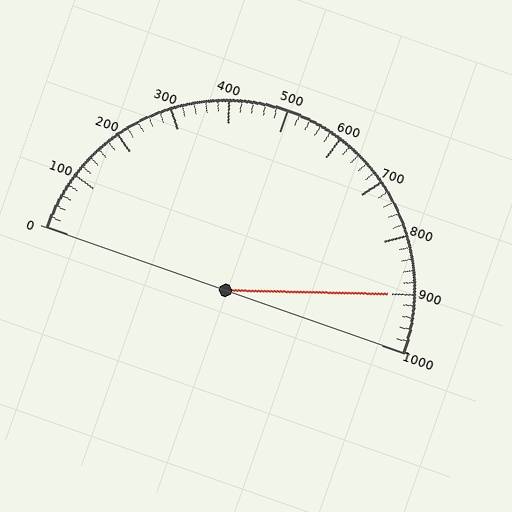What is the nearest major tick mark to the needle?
The nearest major tick mark is 900.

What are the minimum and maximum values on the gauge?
The gauge ranges from 0 to 1000.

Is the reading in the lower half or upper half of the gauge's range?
The reading is in the upper half of the range (0 to 1000).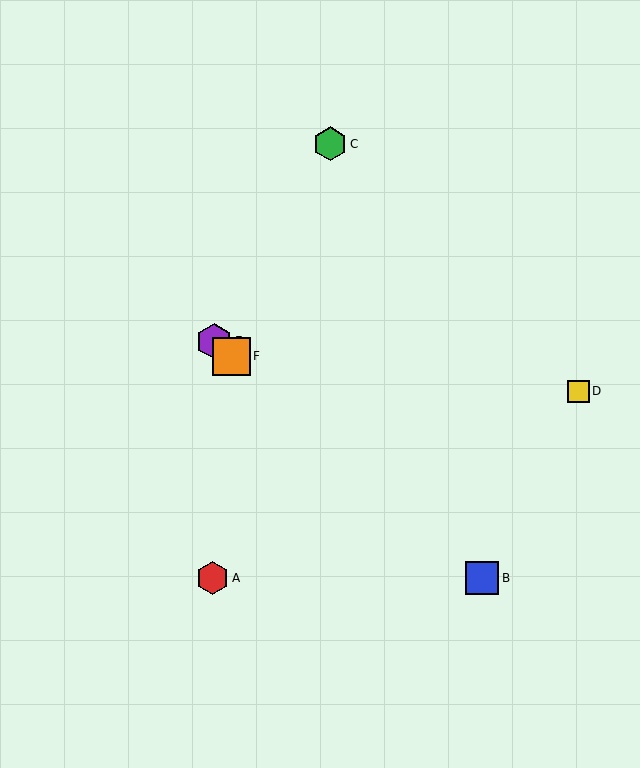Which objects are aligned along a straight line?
Objects B, E, F are aligned along a straight line.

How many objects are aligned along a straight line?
3 objects (B, E, F) are aligned along a straight line.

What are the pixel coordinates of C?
Object C is at (330, 144).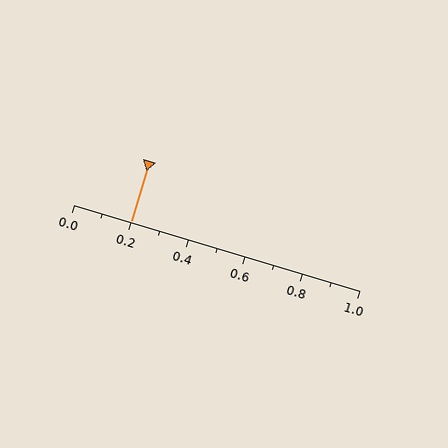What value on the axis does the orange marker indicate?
The marker indicates approximately 0.2.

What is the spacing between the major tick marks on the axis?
The major ticks are spaced 0.2 apart.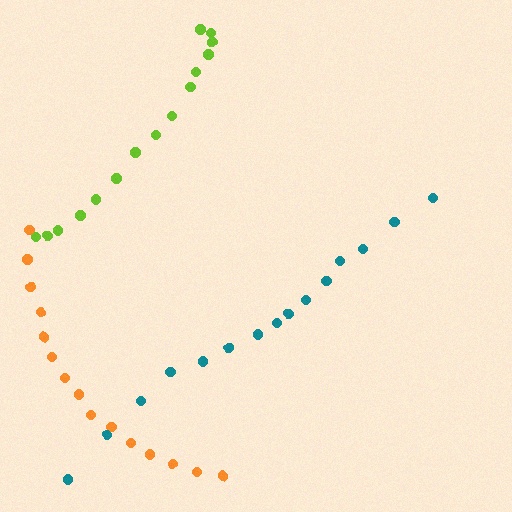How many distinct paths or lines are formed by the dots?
There are 3 distinct paths.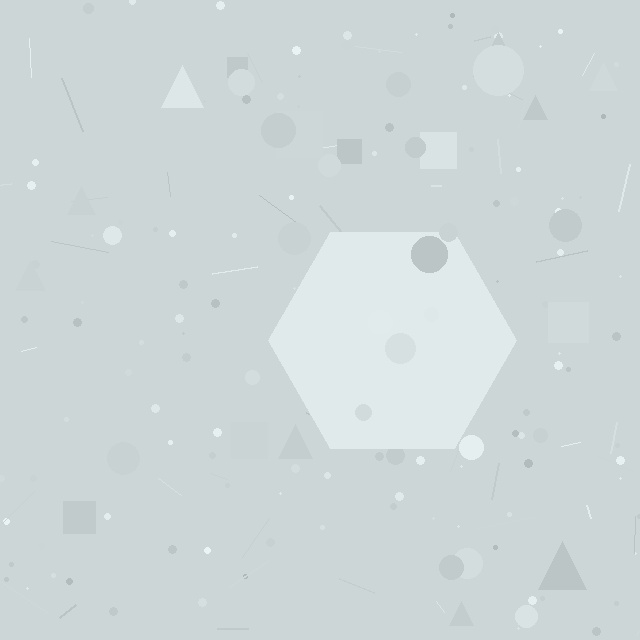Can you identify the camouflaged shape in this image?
The camouflaged shape is a hexagon.